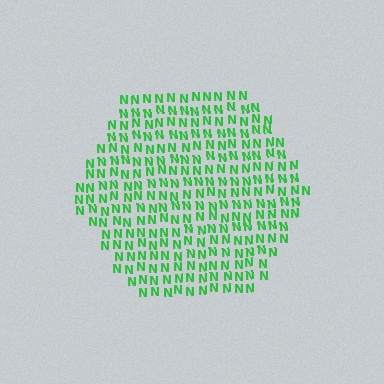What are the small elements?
The small elements are letter N's.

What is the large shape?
The large shape is a hexagon.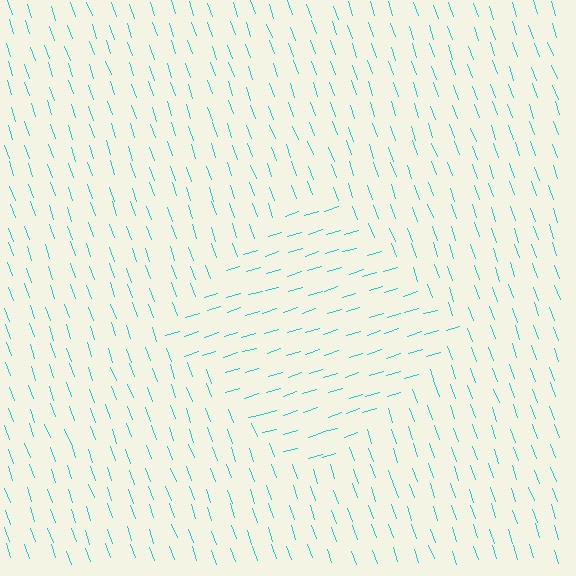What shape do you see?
I see a diamond.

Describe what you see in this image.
The image is filled with small cyan line segments. A diamond region in the image has lines oriented differently from the surrounding lines, creating a visible texture boundary.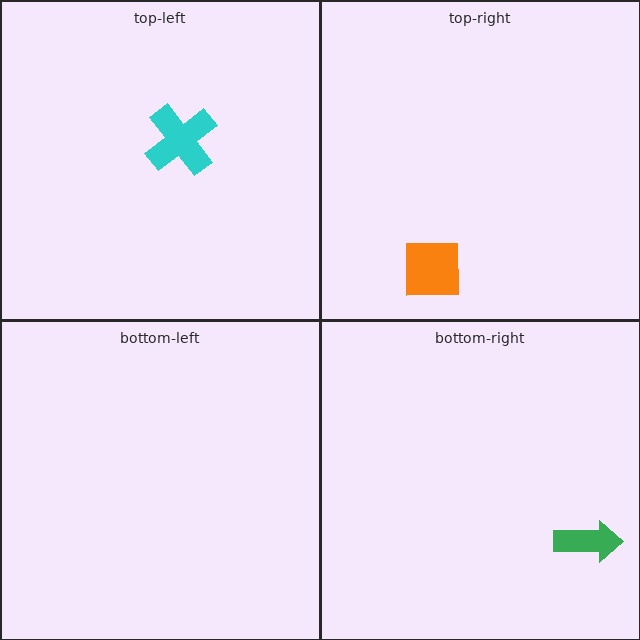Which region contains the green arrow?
The bottom-right region.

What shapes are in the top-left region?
The cyan cross.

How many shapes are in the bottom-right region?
1.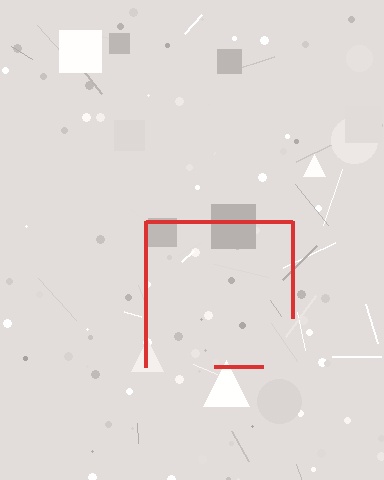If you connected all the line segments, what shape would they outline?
They would outline a square.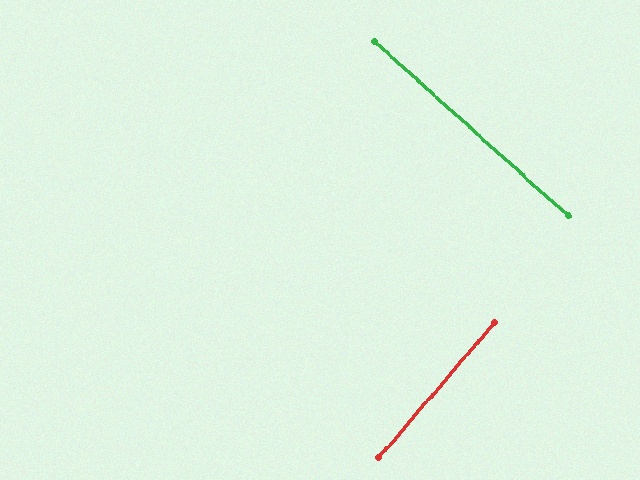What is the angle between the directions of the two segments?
Approximately 88 degrees.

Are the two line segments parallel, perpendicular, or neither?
Perpendicular — they meet at approximately 88°.